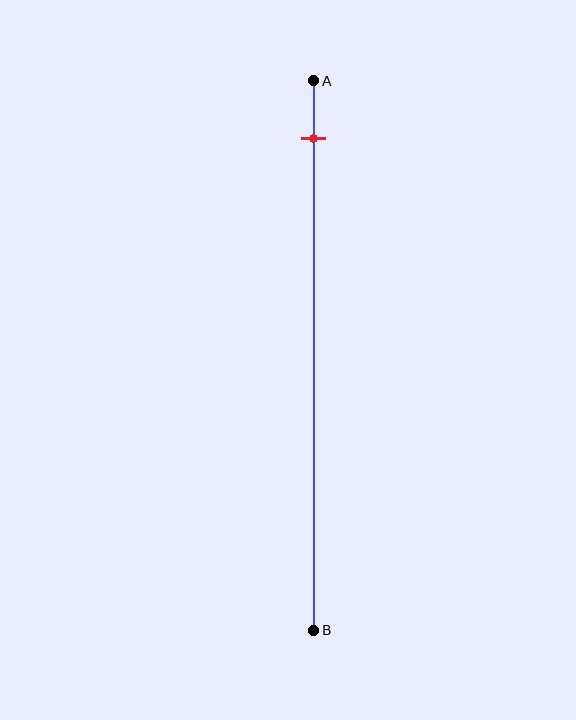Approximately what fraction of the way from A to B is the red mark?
The red mark is approximately 10% of the way from A to B.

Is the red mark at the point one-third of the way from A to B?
No, the mark is at about 10% from A, not at the 33% one-third point.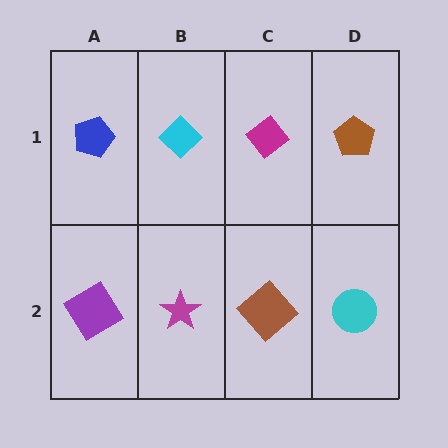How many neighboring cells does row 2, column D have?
2.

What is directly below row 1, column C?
A brown diamond.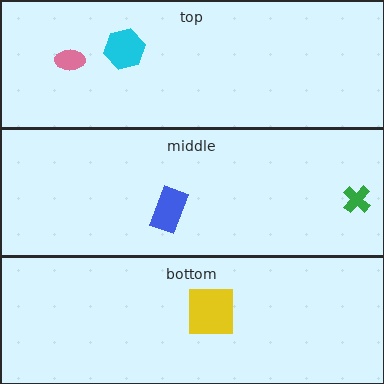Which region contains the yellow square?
The bottom region.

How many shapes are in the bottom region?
1.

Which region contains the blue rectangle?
The middle region.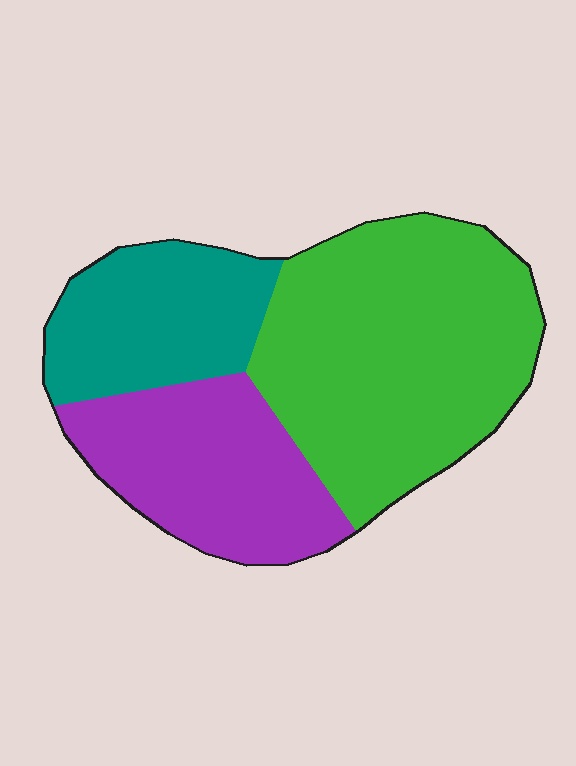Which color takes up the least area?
Teal, at roughly 25%.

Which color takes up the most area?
Green, at roughly 50%.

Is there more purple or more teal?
Purple.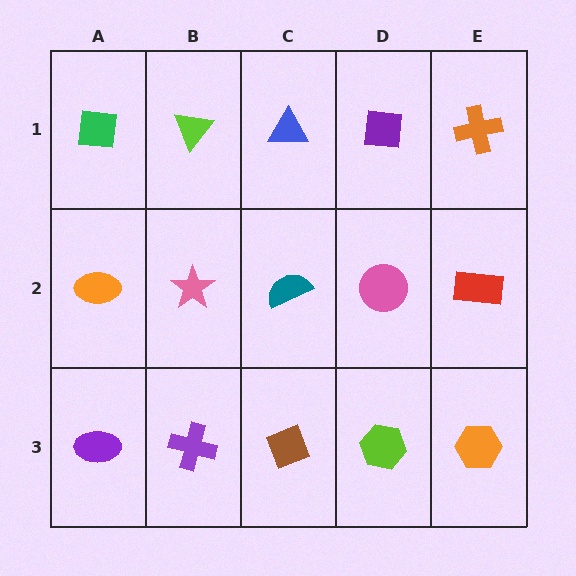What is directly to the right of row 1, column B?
A blue triangle.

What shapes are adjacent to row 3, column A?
An orange ellipse (row 2, column A), a purple cross (row 3, column B).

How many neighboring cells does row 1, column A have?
2.